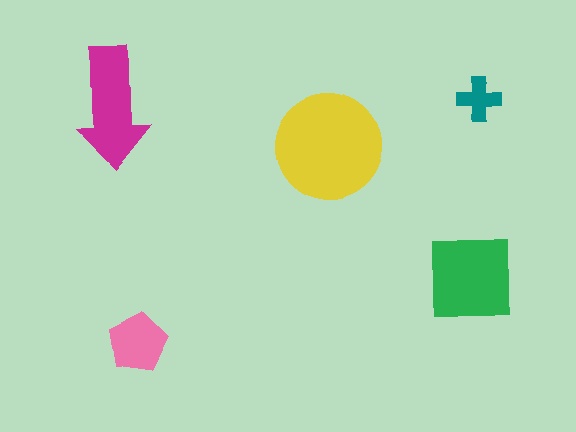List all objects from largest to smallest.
The yellow circle, the green square, the magenta arrow, the pink pentagon, the teal cross.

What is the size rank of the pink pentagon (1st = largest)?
4th.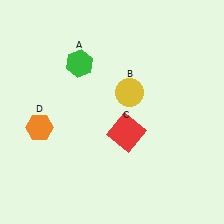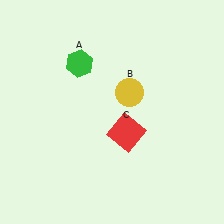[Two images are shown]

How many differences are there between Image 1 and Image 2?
There is 1 difference between the two images.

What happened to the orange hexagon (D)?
The orange hexagon (D) was removed in Image 2. It was in the bottom-left area of Image 1.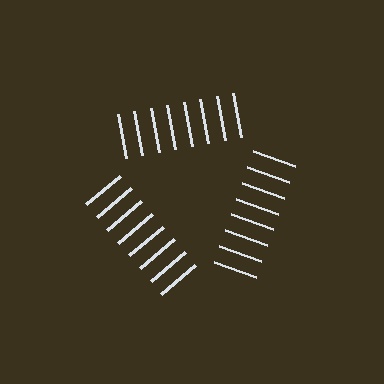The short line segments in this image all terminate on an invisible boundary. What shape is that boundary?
An illusory triangle — the line segments terminate on its edges but no continuous stroke is drawn.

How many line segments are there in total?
24 — 8 along each of the 3 edges.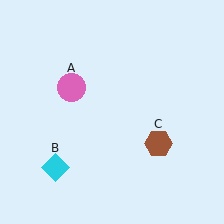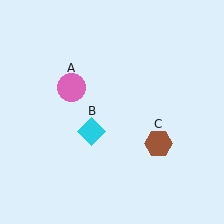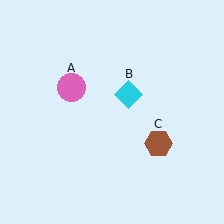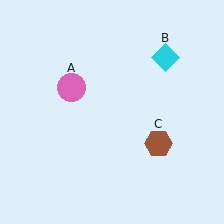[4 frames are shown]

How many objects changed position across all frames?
1 object changed position: cyan diamond (object B).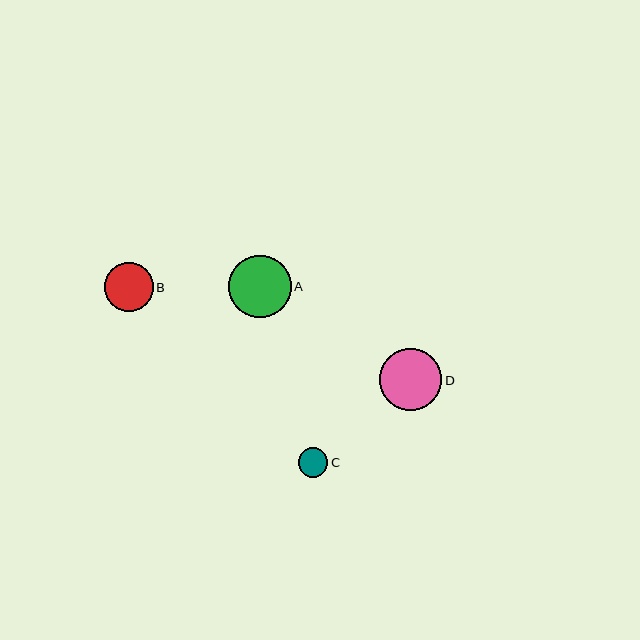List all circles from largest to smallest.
From largest to smallest: A, D, B, C.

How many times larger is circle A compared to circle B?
Circle A is approximately 1.3 times the size of circle B.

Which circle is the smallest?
Circle C is the smallest with a size of approximately 30 pixels.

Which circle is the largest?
Circle A is the largest with a size of approximately 62 pixels.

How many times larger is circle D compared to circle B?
Circle D is approximately 1.3 times the size of circle B.